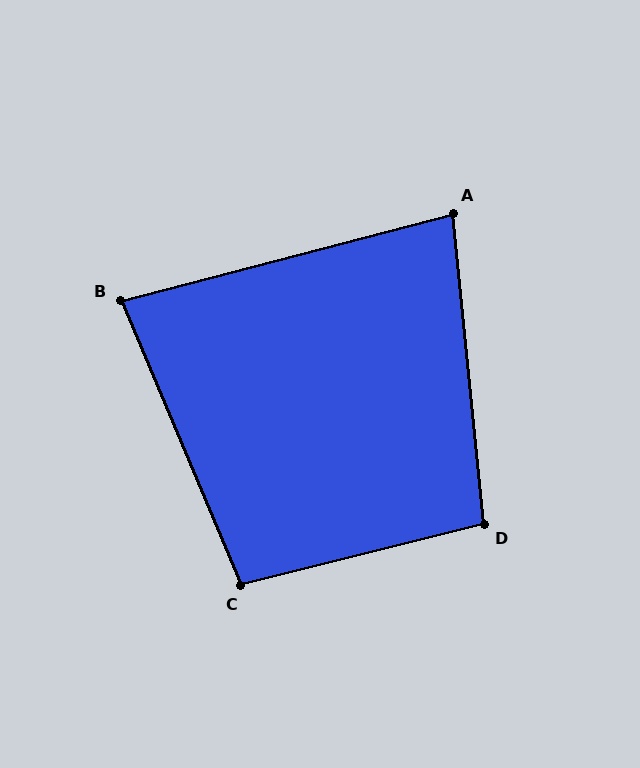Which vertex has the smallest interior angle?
A, at approximately 81 degrees.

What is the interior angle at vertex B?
Approximately 82 degrees (acute).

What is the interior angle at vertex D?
Approximately 98 degrees (obtuse).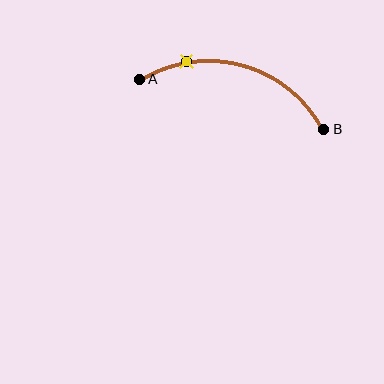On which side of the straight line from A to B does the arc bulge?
The arc bulges above the straight line connecting A and B.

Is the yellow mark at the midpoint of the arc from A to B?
No. The yellow mark lies on the arc but is closer to endpoint A. The arc midpoint would be at the point on the curve equidistant along the arc from both A and B.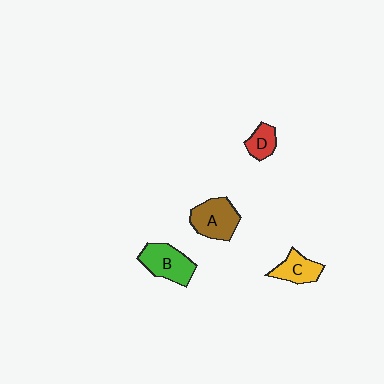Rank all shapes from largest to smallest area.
From largest to smallest: A (brown), B (green), C (yellow), D (red).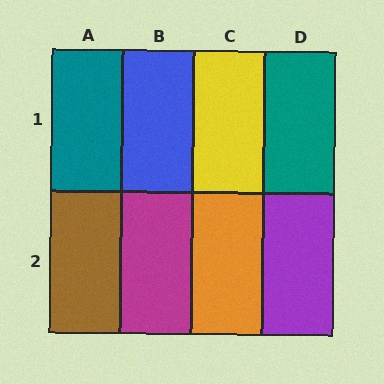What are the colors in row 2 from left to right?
Brown, magenta, orange, purple.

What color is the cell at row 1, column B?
Blue.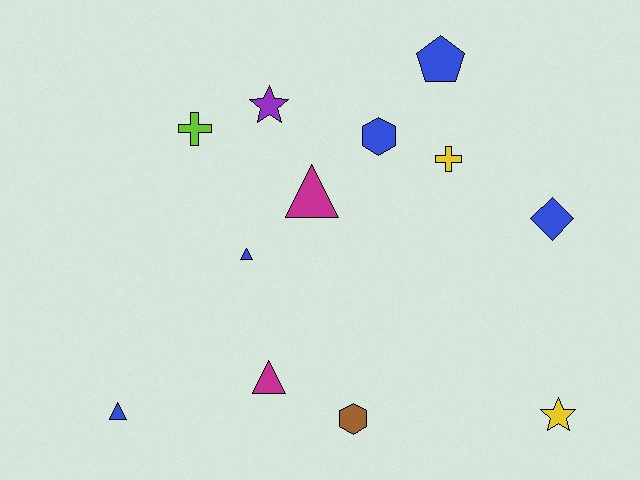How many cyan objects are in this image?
There are no cyan objects.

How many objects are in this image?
There are 12 objects.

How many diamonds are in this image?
There is 1 diamond.